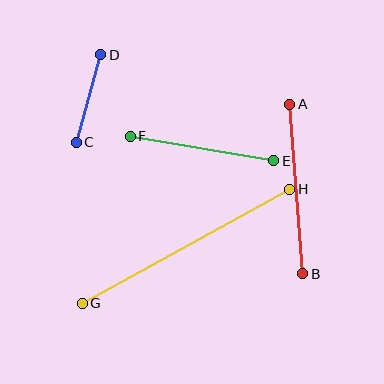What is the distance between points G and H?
The distance is approximately 237 pixels.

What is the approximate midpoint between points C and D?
The midpoint is at approximately (88, 99) pixels.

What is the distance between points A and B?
The distance is approximately 170 pixels.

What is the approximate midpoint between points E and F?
The midpoint is at approximately (202, 149) pixels.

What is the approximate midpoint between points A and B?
The midpoint is at approximately (296, 189) pixels.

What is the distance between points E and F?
The distance is approximately 146 pixels.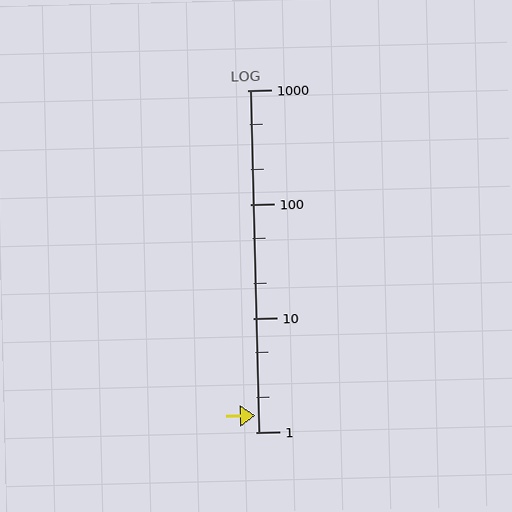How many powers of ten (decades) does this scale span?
The scale spans 3 decades, from 1 to 1000.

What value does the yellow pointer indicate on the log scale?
The pointer indicates approximately 1.4.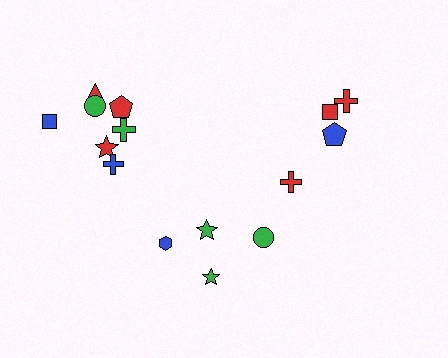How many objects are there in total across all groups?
There are 15 objects.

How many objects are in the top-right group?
There are 4 objects.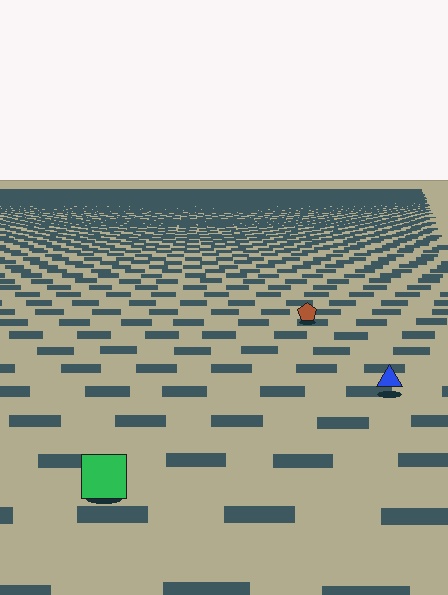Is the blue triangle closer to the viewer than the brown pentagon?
Yes. The blue triangle is closer — you can tell from the texture gradient: the ground texture is coarser near it.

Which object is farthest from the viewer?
The brown pentagon is farthest from the viewer. It appears smaller and the ground texture around it is denser.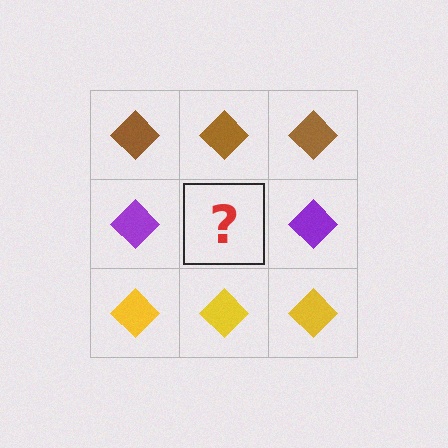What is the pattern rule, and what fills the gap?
The rule is that each row has a consistent color. The gap should be filled with a purple diamond.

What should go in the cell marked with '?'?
The missing cell should contain a purple diamond.